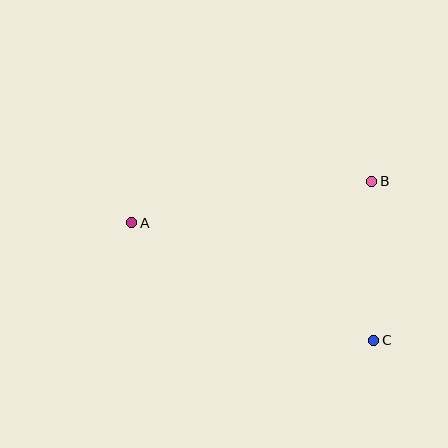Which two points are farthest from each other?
Points A and C are farthest from each other.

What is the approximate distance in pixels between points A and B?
The distance between A and B is approximately 243 pixels.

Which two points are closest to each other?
Points B and C are closest to each other.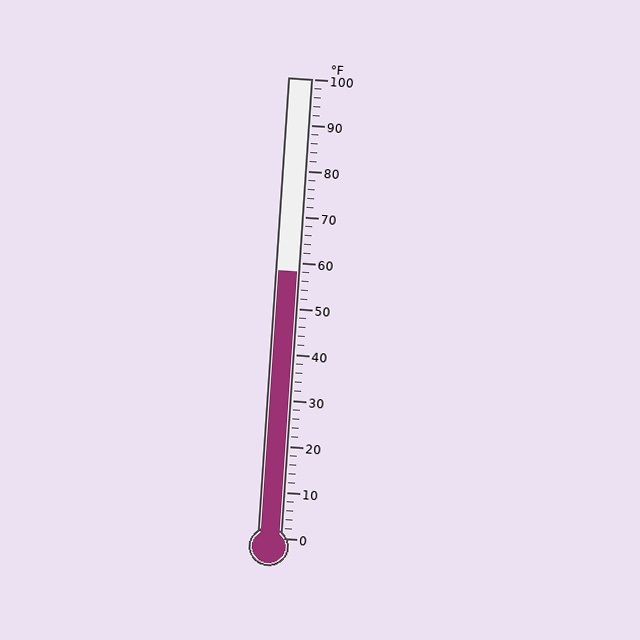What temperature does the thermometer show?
The thermometer shows approximately 58°F.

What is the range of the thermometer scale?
The thermometer scale ranges from 0°F to 100°F.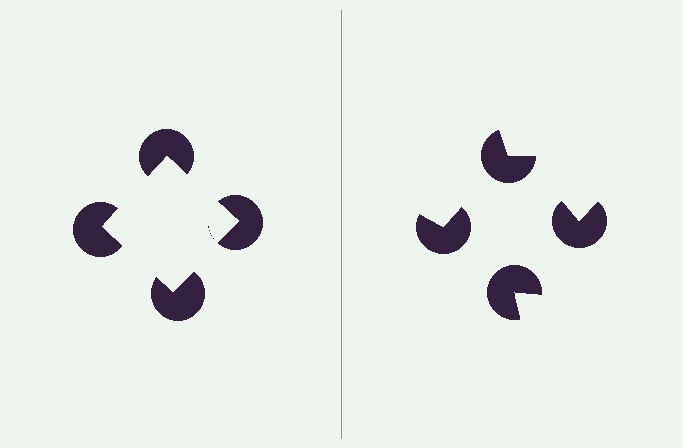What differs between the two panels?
The pac-man discs are positioned identically on both sides; only the wedge orientations differ. On the left they align to a square; on the right they are misaligned.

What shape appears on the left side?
An illusory square.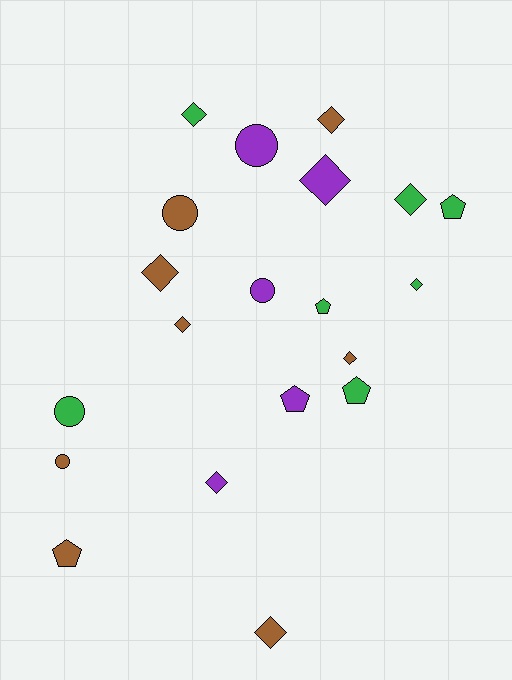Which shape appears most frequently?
Diamond, with 10 objects.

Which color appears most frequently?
Brown, with 8 objects.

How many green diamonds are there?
There are 3 green diamonds.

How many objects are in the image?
There are 20 objects.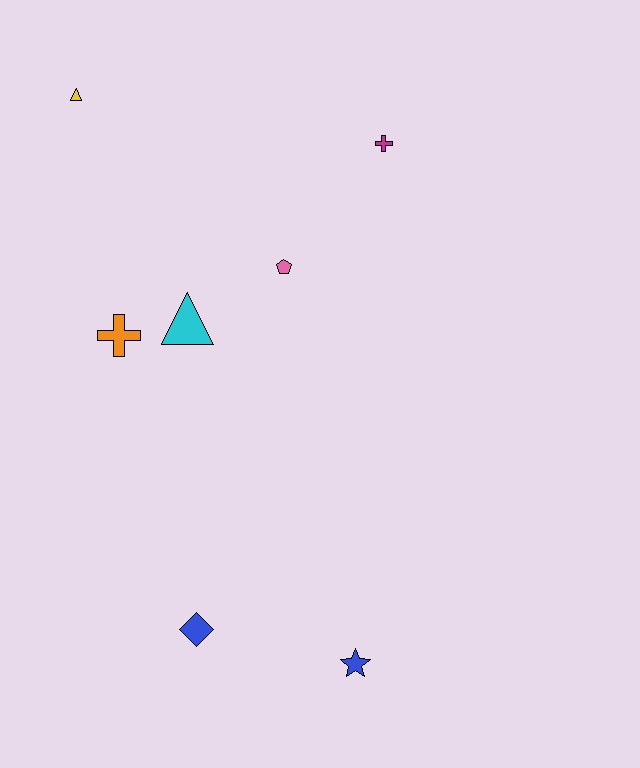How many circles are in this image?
There are no circles.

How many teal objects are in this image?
There are no teal objects.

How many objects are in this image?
There are 7 objects.